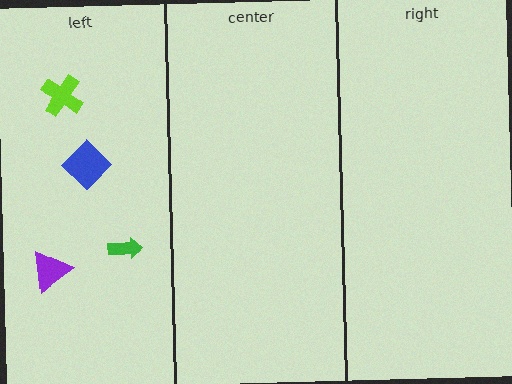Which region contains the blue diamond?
The left region.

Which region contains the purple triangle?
The left region.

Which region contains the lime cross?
The left region.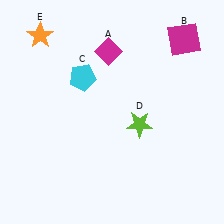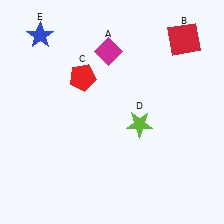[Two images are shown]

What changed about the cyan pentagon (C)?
In Image 1, C is cyan. In Image 2, it changed to red.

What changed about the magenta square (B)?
In Image 1, B is magenta. In Image 2, it changed to red.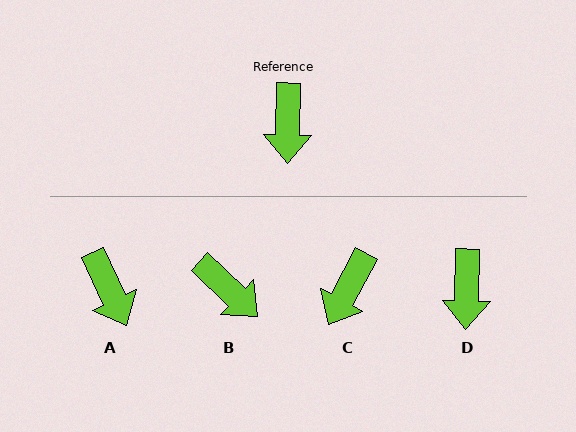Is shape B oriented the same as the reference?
No, it is off by about 48 degrees.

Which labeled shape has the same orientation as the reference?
D.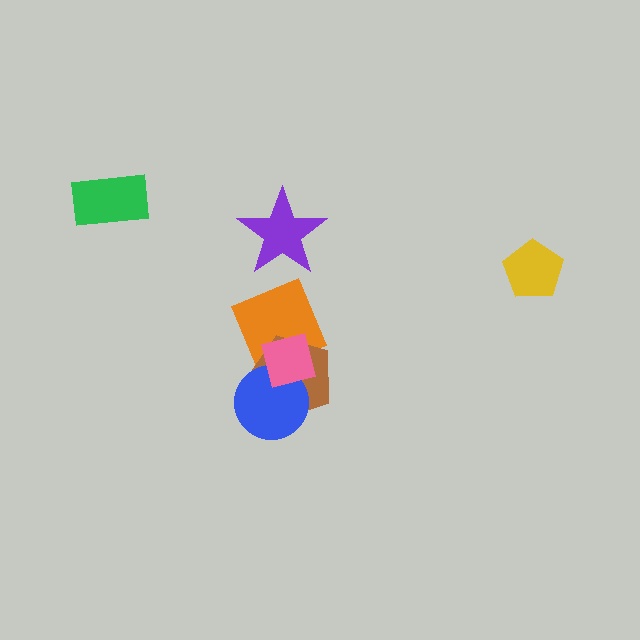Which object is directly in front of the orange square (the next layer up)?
The brown pentagon is directly in front of the orange square.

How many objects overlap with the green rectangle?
0 objects overlap with the green rectangle.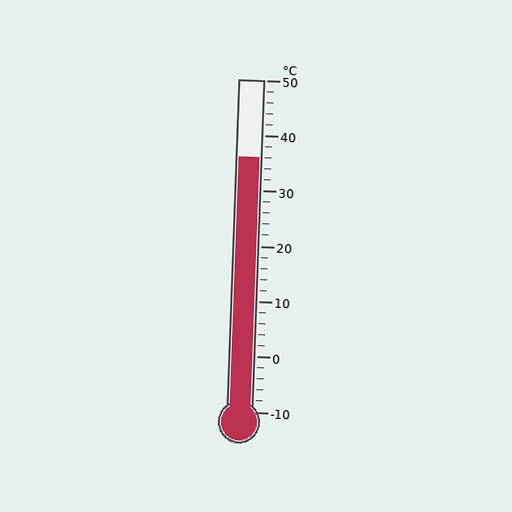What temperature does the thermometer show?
The thermometer shows approximately 36°C.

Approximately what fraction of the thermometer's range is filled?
The thermometer is filled to approximately 75% of its range.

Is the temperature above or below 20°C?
The temperature is above 20°C.